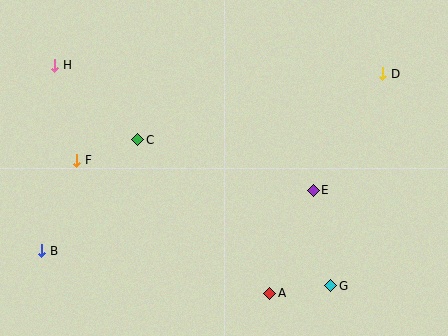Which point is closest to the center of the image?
Point C at (138, 140) is closest to the center.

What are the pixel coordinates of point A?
Point A is at (270, 293).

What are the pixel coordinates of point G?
Point G is at (331, 286).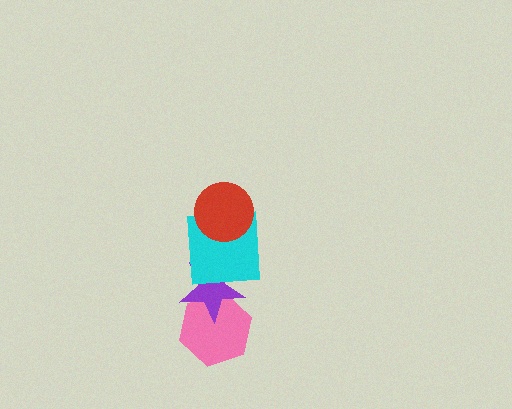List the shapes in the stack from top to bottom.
From top to bottom: the red circle, the cyan square, the purple star, the pink hexagon.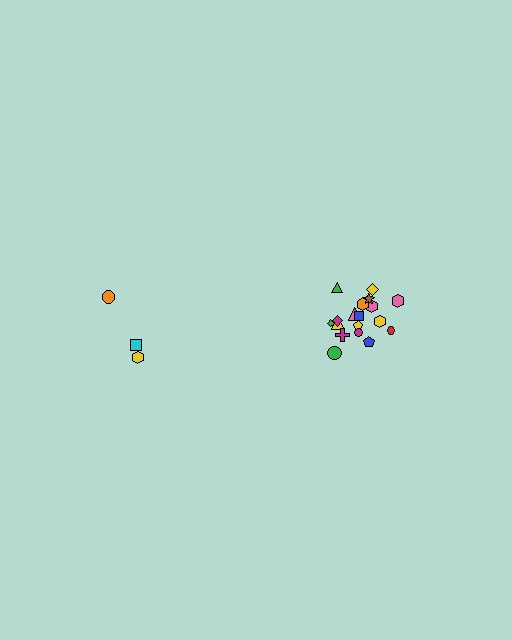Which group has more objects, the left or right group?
The right group.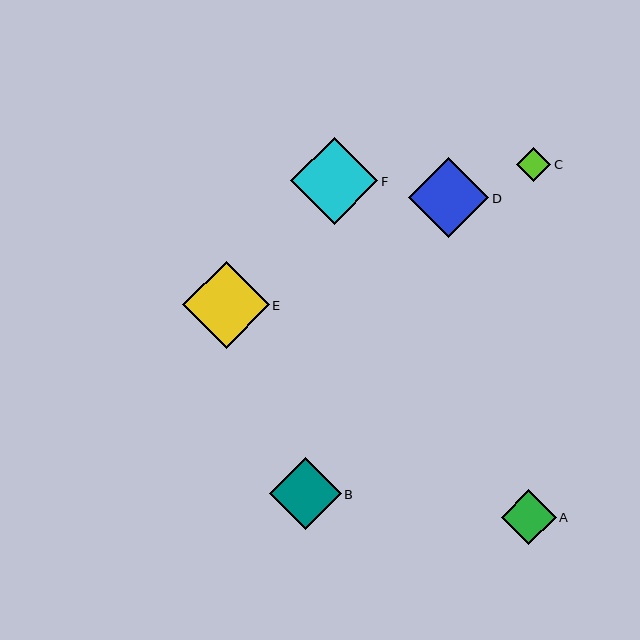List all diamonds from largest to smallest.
From largest to smallest: F, E, D, B, A, C.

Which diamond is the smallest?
Diamond C is the smallest with a size of approximately 34 pixels.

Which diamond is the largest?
Diamond F is the largest with a size of approximately 88 pixels.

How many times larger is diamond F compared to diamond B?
Diamond F is approximately 1.2 times the size of diamond B.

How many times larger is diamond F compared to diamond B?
Diamond F is approximately 1.2 times the size of diamond B.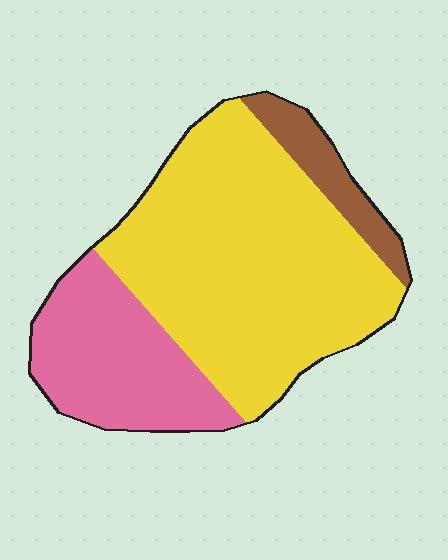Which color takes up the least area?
Brown, at roughly 10%.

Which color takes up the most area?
Yellow, at roughly 65%.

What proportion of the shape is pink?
Pink takes up about one quarter (1/4) of the shape.